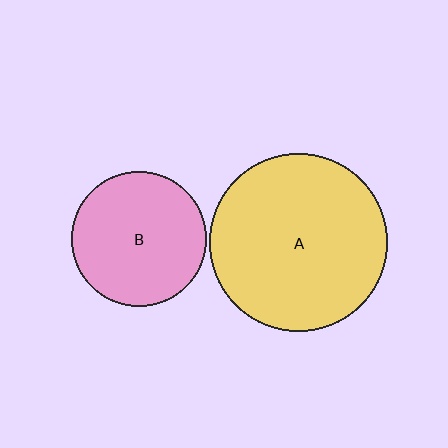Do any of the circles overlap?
No, none of the circles overlap.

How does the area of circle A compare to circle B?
Approximately 1.7 times.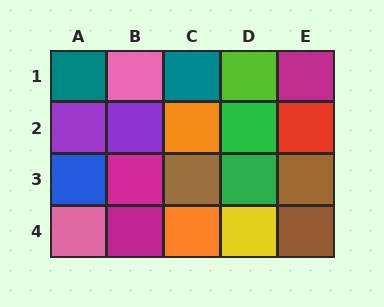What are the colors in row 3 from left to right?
Blue, magenta, brown, green, brown.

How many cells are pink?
2 cells are pink.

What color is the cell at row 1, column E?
Magenta.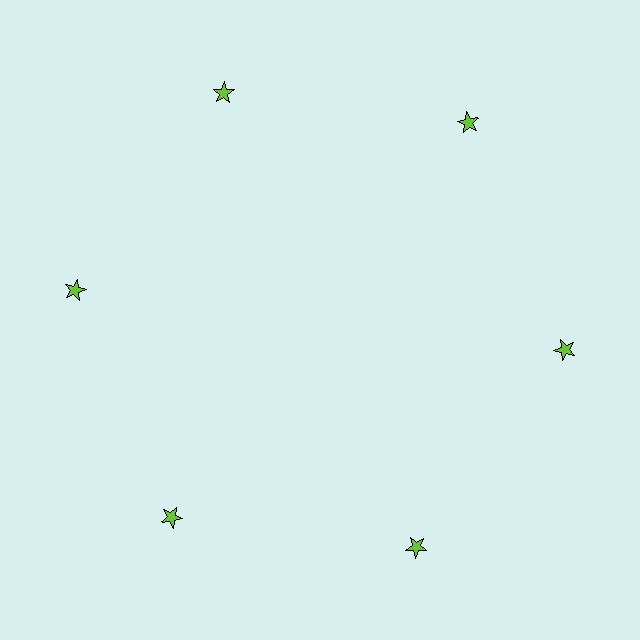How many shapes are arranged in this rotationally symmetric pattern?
There are 6 shapes, arranged in 6 groups of 1.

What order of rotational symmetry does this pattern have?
This pattern has 6-fold rotational symmetry.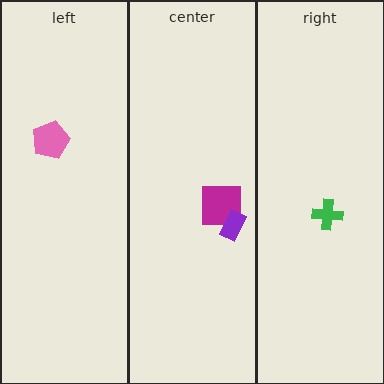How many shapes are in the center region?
2.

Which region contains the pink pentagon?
The left region.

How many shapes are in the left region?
1.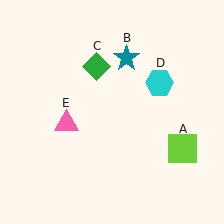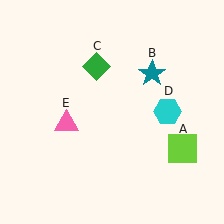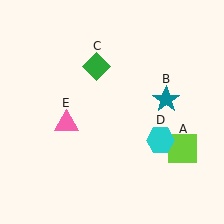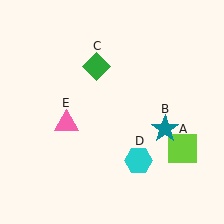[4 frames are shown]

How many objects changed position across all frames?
2 objects changed position: teal star (object B), cyan hexagon (object D).